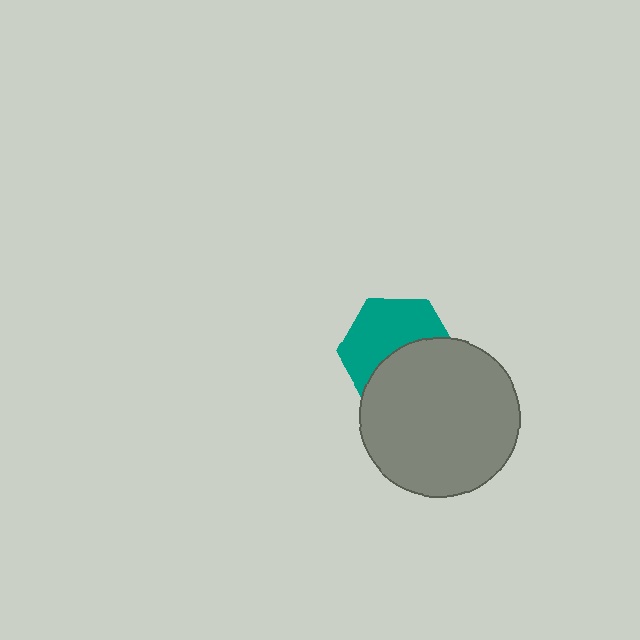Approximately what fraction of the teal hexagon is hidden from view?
Roughly 47% of the teal hexagon is hidden behind the gray circle.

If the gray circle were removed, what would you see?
You would see the complete teal hexagon.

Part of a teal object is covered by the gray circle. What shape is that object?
It is a hexagon.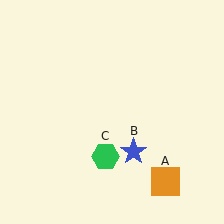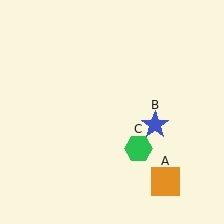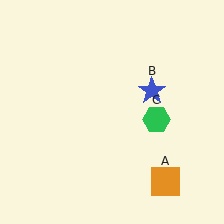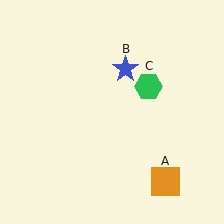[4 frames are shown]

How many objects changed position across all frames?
2 objects changed position: blue star (object B), green hexagon (object C).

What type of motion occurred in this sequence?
The blue star (object B), green hexagon (object C) rotated counterclockwise around the center of the scene.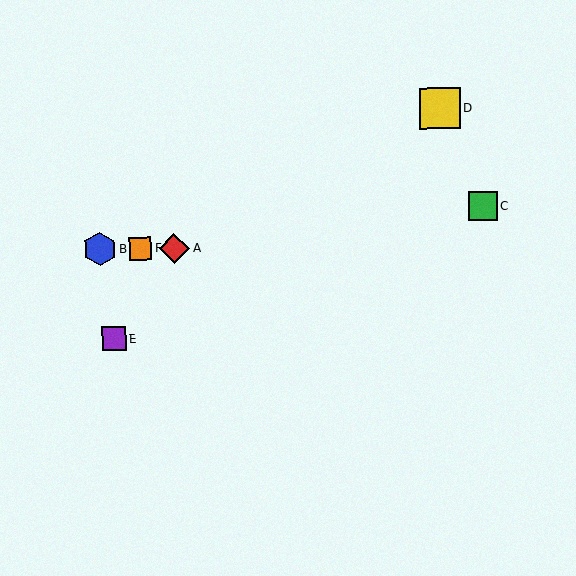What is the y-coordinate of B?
Object B is at y≈249.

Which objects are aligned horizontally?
Objects A, B, F are aligned horizontally.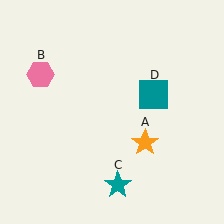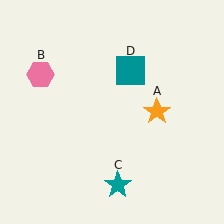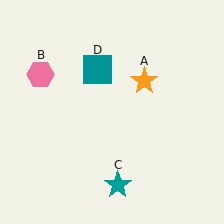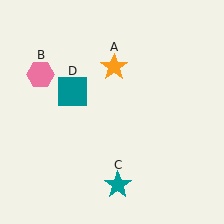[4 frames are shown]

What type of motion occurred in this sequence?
The orange star (object A), teal square (object D) rotated counterclockwise around the center of the scene.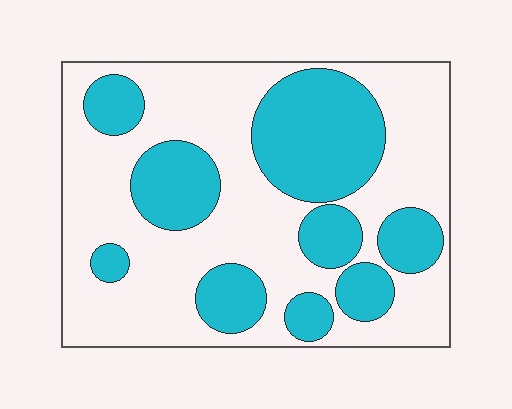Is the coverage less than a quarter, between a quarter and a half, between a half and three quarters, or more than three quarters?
Between a quarter and a half.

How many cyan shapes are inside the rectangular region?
9.